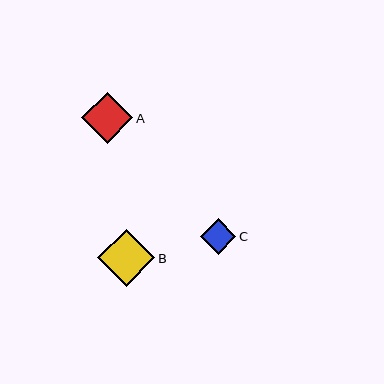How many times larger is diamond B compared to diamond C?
Diamond B is approximately 1.6 times the size of diamond C.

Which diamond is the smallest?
Diamond C is the smallest with a size of approximately 36 pixels.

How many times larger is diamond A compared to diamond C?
Diamond A is approximately 1.4 times the size of diamond C.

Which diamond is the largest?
Diamond B is the largest with a size of approximately 57 pixels.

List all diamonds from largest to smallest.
From largest to smallest: B, A, C.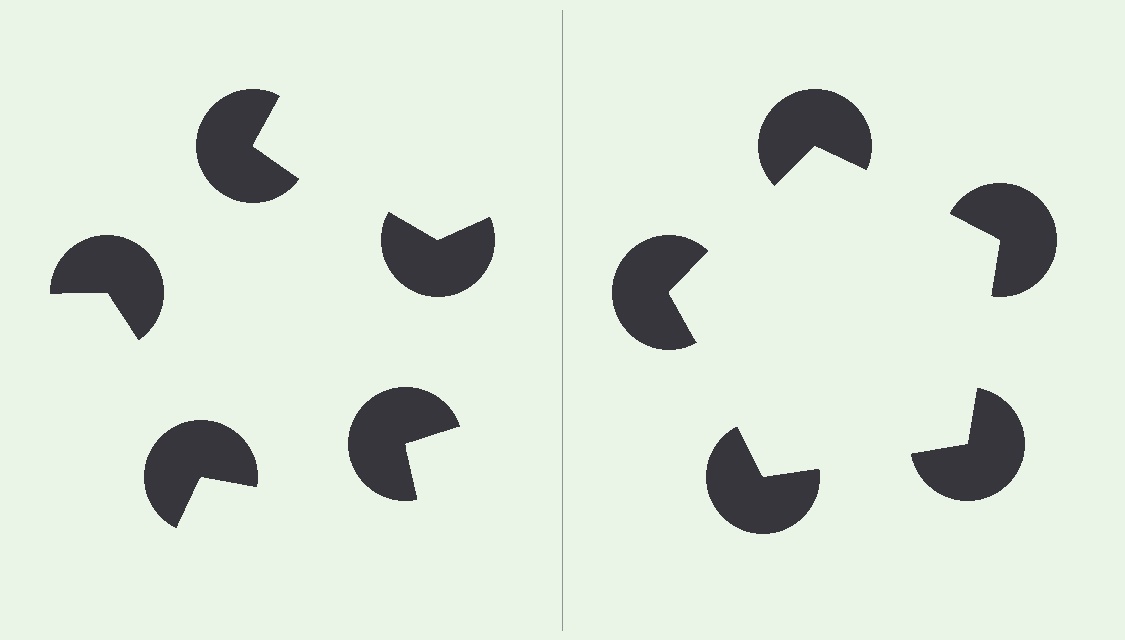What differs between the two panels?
The pac-man discs are positioned identically on both sides; only the wedge orientations differ. On the right they align to a pentagon; on the left they are misaligned.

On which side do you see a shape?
An illusory pentagon appears on the right side. On the left side the wedge cuts are rotated, so no coherent shape forms.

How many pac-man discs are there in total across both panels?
10 — 5 on each side.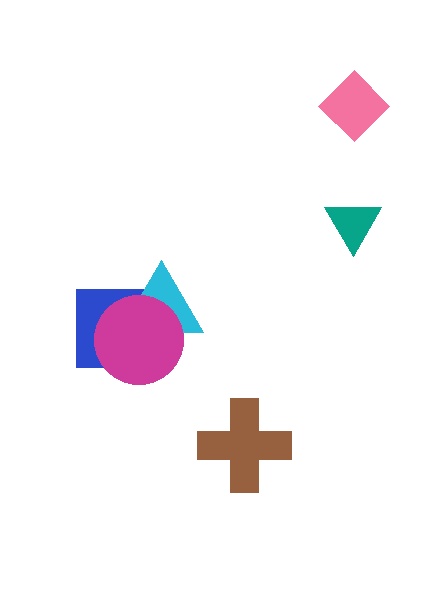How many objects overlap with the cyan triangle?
2 objects overlap with the cyan triangle.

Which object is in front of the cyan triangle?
The magenta circle is in front of the cyan triangle.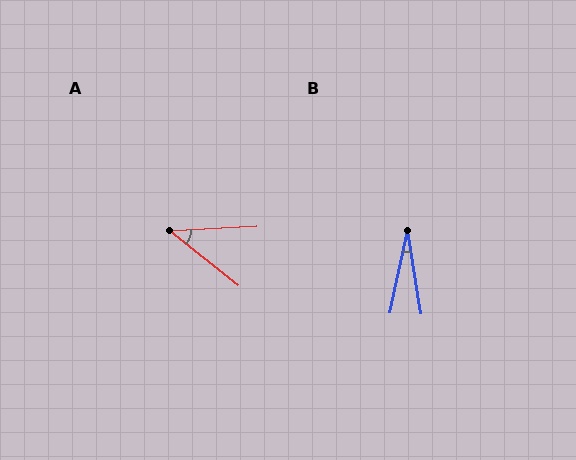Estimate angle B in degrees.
Approximately 21 degrees.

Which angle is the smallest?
B, at approximately 21 degrees.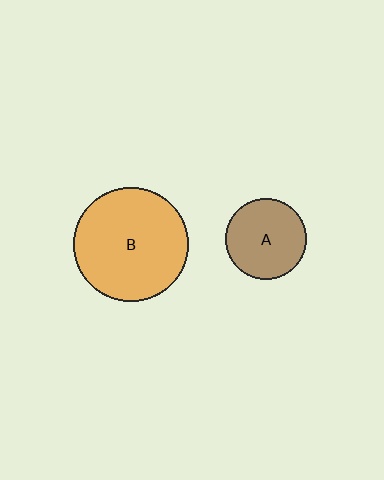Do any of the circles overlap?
No, none of the circles overlap.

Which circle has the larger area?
Circle B (orange).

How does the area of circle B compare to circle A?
Approximately 2.0 times.